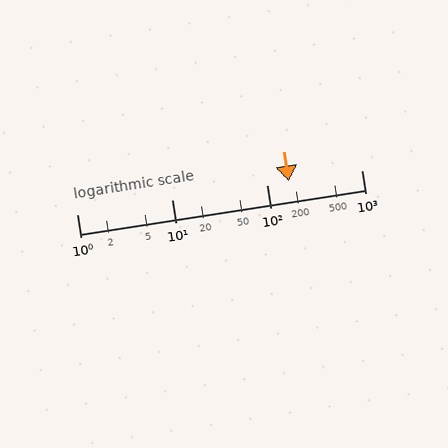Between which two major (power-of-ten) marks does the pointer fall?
The pointer is between 100 and 1000.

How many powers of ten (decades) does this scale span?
The scale spans 3 decades, from 1 to 1000.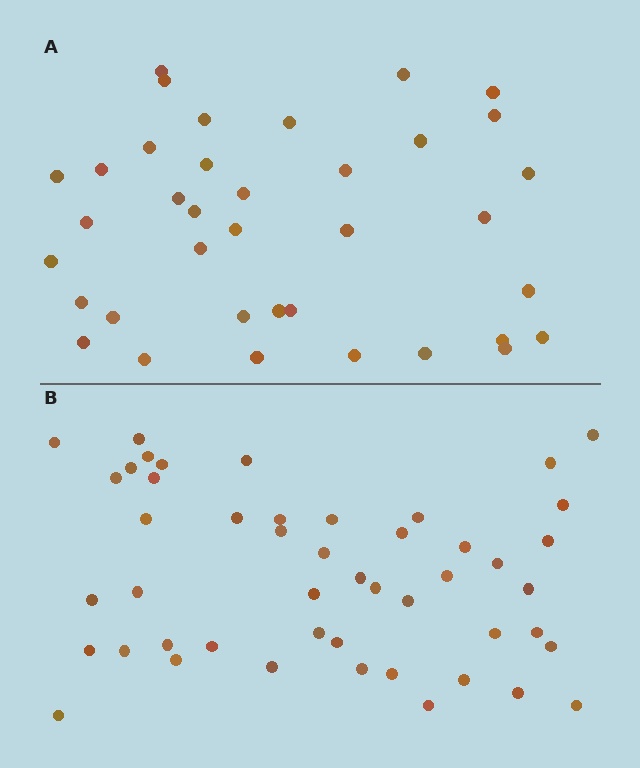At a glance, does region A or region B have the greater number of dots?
Region B (the bottom region) has more dots.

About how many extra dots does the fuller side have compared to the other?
Region B has roughly 12 or so more dots than region A.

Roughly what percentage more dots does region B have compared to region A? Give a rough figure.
About 30% more.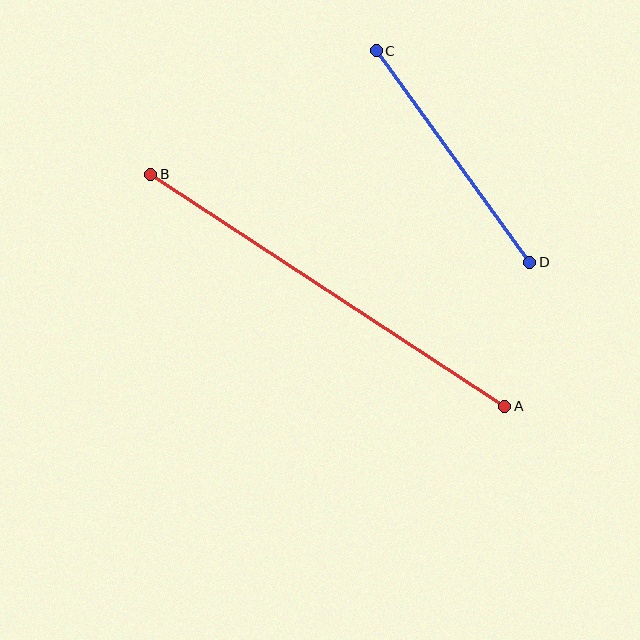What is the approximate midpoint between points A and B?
The midpoint is at approximately (328, 290) pixels.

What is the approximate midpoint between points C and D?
The midpoint is at approximately (453, 157) pixels.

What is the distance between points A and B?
The distance is approximately 423 pixels.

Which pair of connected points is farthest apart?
Points A and B are farthest apart.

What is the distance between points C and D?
The distance is approximately 261 pixels.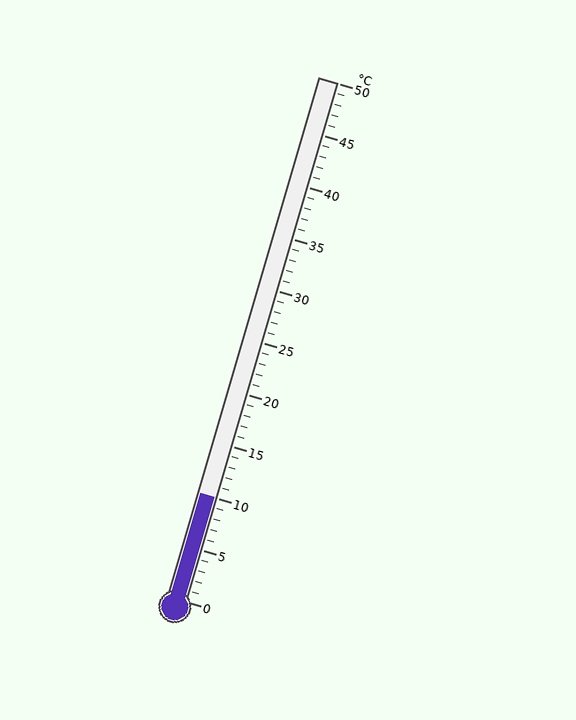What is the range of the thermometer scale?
The thermometer scale ranges from 0°C to 50°C.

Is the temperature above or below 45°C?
The temperature is below 45°C.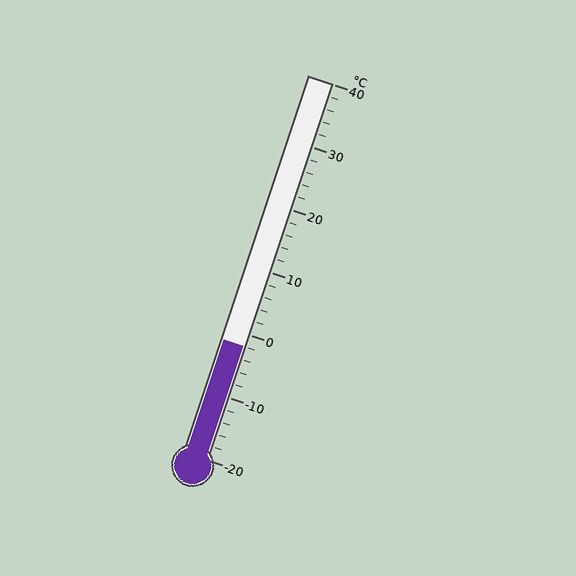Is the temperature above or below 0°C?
The temperature is below 0°C.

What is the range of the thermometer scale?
The thermometer scale ranges from -20°C to 40°C.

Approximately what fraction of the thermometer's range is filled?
The thermometer is filled to approximately 30% of its range.